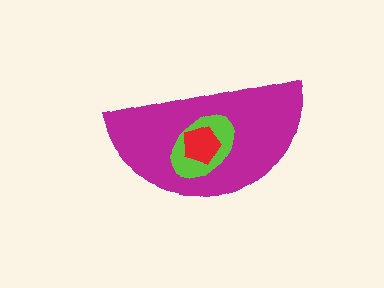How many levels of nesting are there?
3.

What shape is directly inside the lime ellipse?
The red pentagon.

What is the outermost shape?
The magenta semicircle.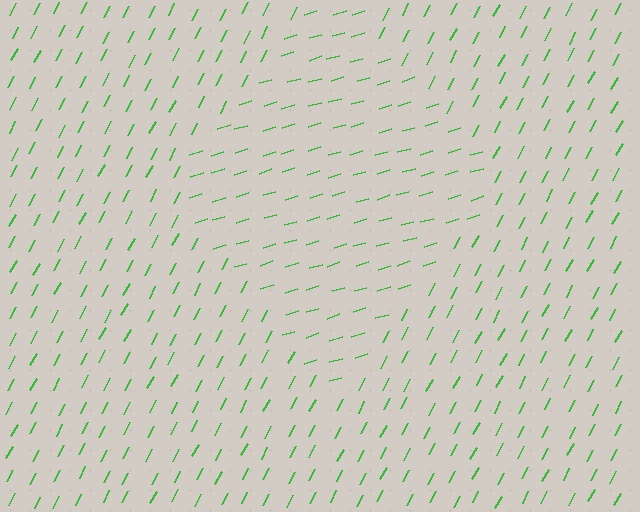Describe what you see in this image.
The image is filled with small green line segments. A diamond region in the image has lines oriented differently from the surrounding lines, creating a visible texture boundary.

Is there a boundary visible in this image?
Yes, there is a texture boundary formed by a change in line orientation.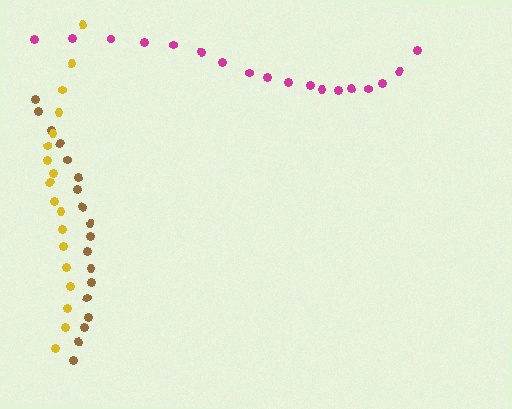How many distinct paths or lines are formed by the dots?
There are 3 distinct paths.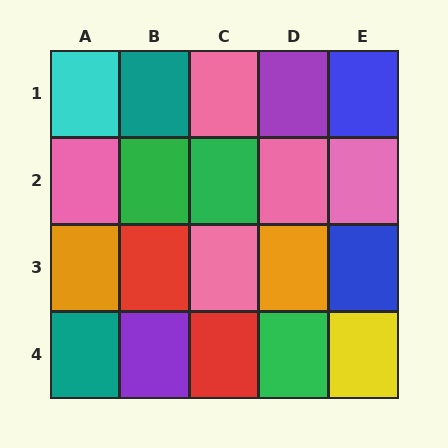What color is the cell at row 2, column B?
Green.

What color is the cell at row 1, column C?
Pink.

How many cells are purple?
2 cells are purple.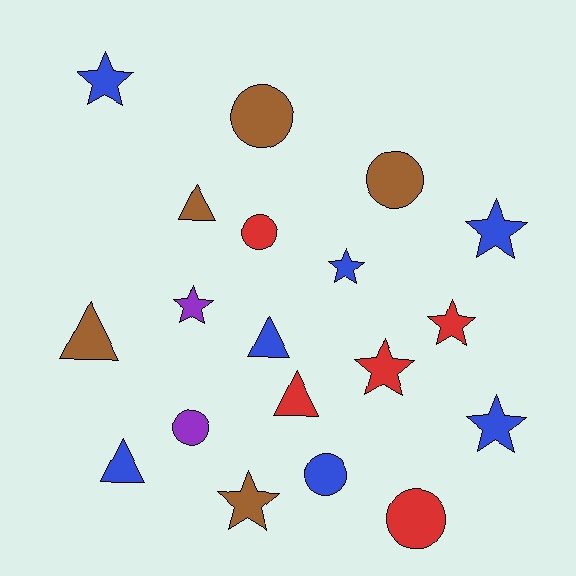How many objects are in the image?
There are 19 objects.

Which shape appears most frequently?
Star, with 8 objects.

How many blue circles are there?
There is 1 blue circle.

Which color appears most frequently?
Blue, with 7 objects.